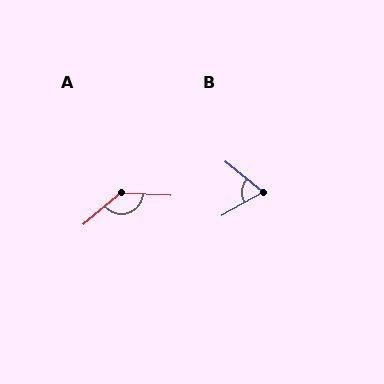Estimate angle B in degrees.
Approximately 68 degrees.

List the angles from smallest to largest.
B (68°), A (137°).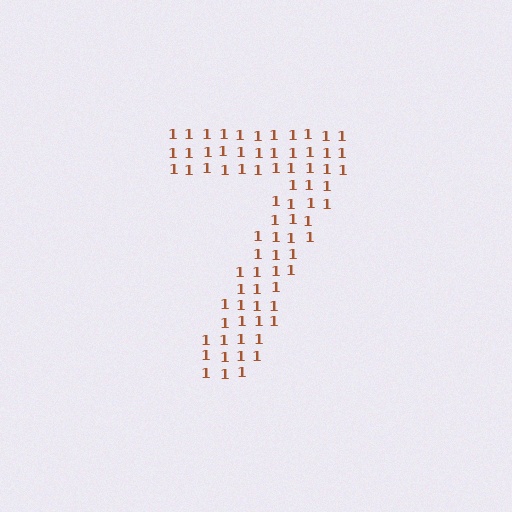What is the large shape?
The large shape is the digit 7.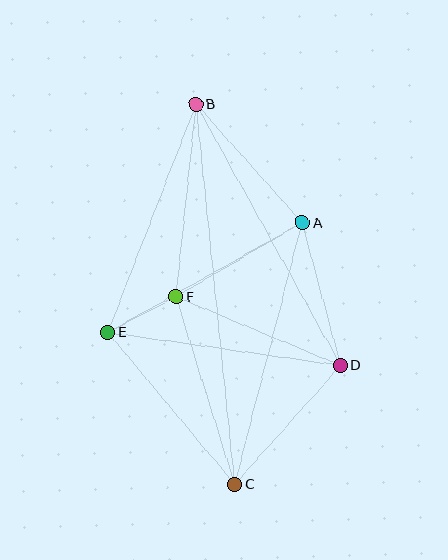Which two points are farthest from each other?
Points B and C are farthest from each other.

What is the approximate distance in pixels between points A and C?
The distance between A and C is approximately 270 pixels.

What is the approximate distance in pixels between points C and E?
The distance between C and E is approximately 198 pixels.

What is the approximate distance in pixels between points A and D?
The distance between A and D is approximately 148 pixels.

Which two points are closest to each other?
Points E and F are closest to each other.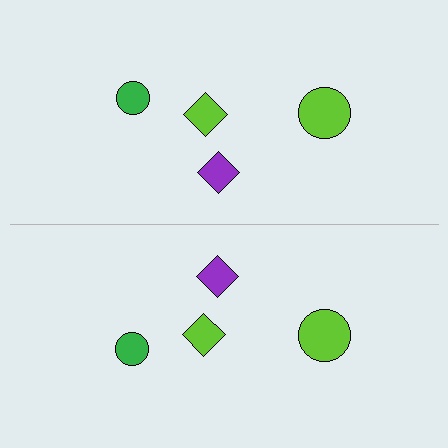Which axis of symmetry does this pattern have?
The pattern has a horizontal axis of symmetry running through the center of the image.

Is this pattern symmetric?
Yes, this pattern has bilateral (reflection) symmetry.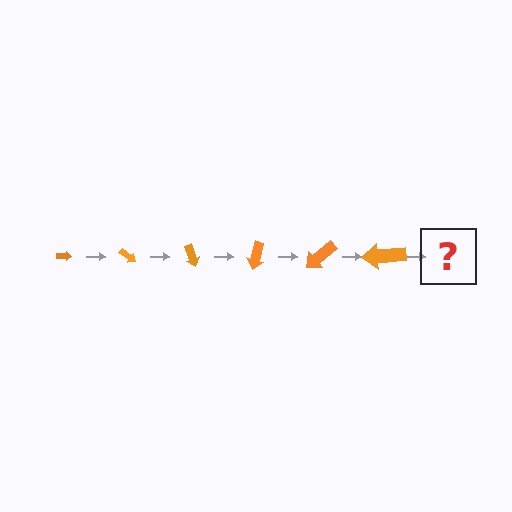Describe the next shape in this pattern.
It should be an arrow, larger than the previous one and rotated 210 degrees from the start.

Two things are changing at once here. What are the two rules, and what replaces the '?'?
The two rules are that the arrow grows larger each step and it rotates 35 degrees each step. The '?' should be an arrow, larger than the previous one and rotated 210 degrees from the start.